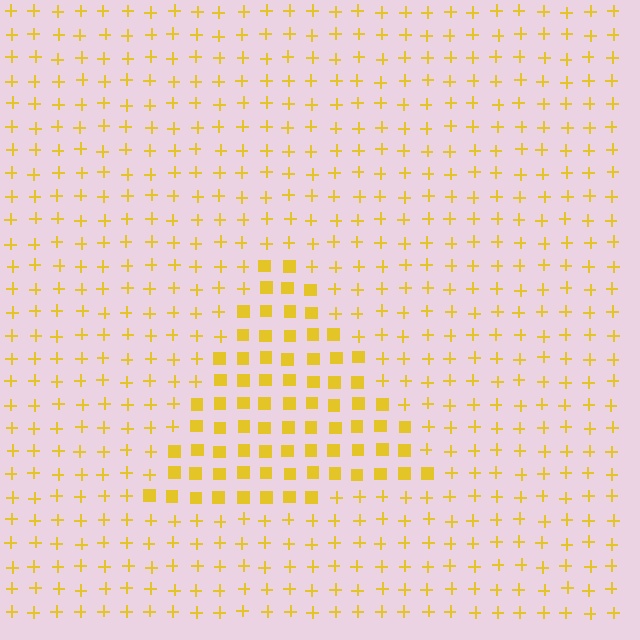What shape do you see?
I see a triangle.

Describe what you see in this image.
The image is filled with small yellow elements arranged in a uniform grid. A triangle-shaped region contains squares, while the surrounding area contains plus signs. The boundary is defined purely by the change in element shape.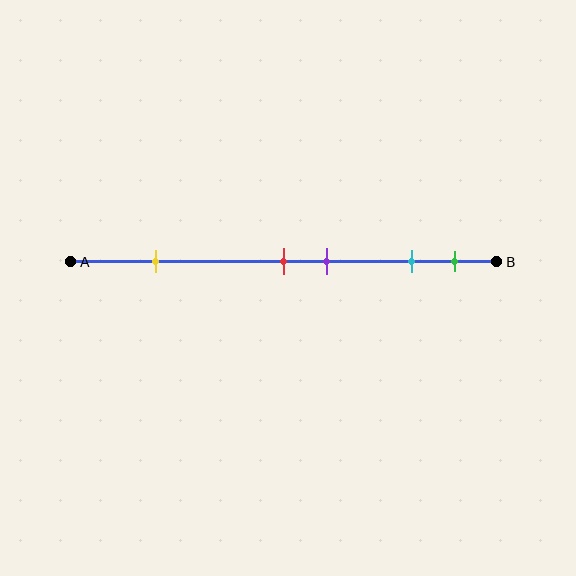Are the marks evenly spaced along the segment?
No, the marks are not evenly spaced.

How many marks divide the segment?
There are 5 marks dividing the segment.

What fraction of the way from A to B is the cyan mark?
The cyan mark is approximately 80% (0.8) of the way from A to B.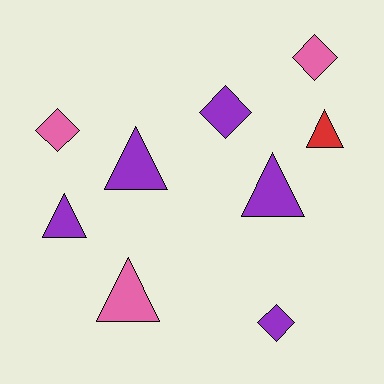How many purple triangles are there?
There are 3 purple triangles.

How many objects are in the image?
There are 9 objects.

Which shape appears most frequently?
Triangle, with 5 objects.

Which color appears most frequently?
Purple, with 5 objects.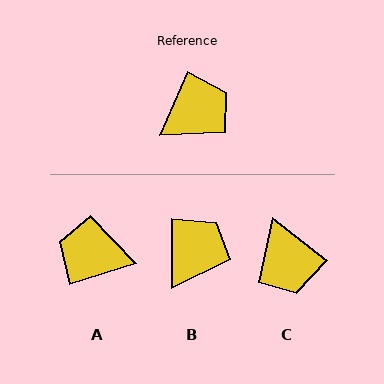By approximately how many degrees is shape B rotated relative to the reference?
Approximately 24 degrees counter-clockwise.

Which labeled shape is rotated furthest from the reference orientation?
A, about 132 degrees away.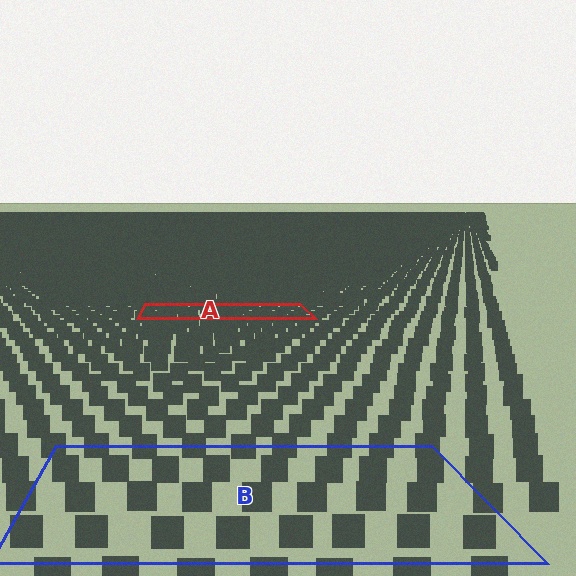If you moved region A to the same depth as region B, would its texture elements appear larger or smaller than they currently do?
They would appear larger. At a closer depth, the same texture elements are projected at a bigger on-screen size.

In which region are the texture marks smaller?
The texture marks are smaller in region A, because it is farther away.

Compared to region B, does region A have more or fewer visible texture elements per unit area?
Region A has more texture elements per unit area — they are packed more densely because it is farther away.